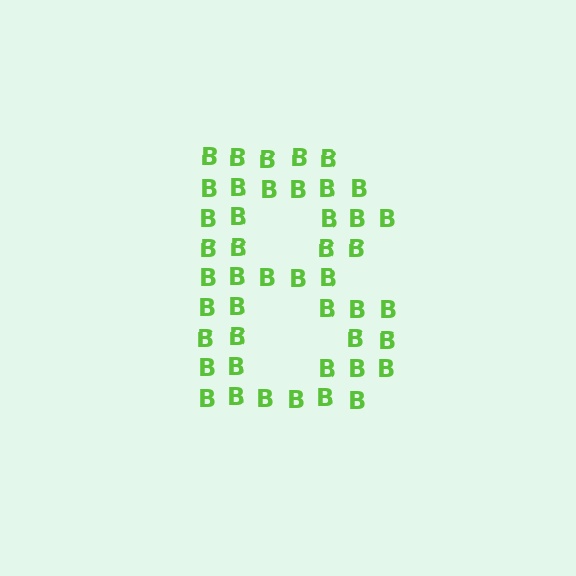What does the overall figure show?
The overall figure shows the letter B.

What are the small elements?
The small elements are letter B's.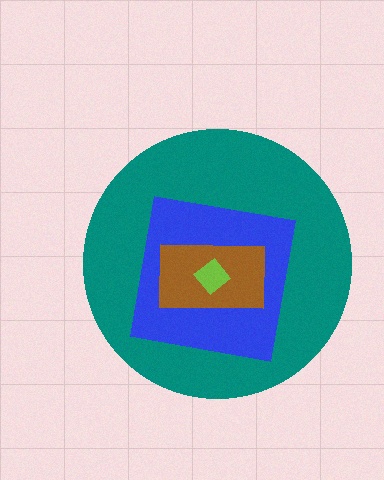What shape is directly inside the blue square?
The brown rectangle.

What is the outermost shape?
The teal circle.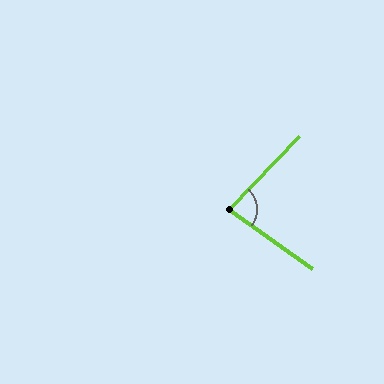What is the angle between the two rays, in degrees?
Approximately 82 degrees.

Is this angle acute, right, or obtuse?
It is acute.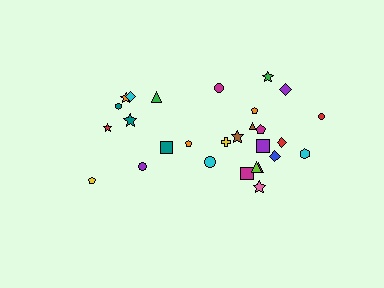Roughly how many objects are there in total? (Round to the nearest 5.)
Roughly 30 objects in total.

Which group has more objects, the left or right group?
The right group.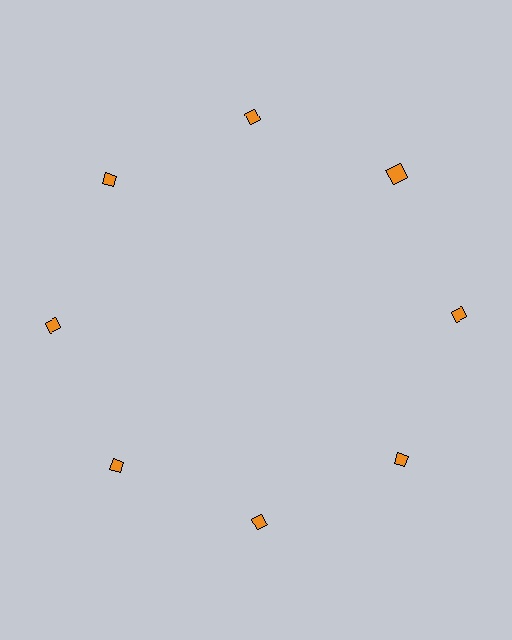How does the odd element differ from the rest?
It has a different shape: square instead of diamond.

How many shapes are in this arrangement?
There are 8 shapes arranged in a ring pattern.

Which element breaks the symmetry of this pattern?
The orange square at roughly the 2 o'clock position breaks the symmetry. All other shapes are orange diamonds.